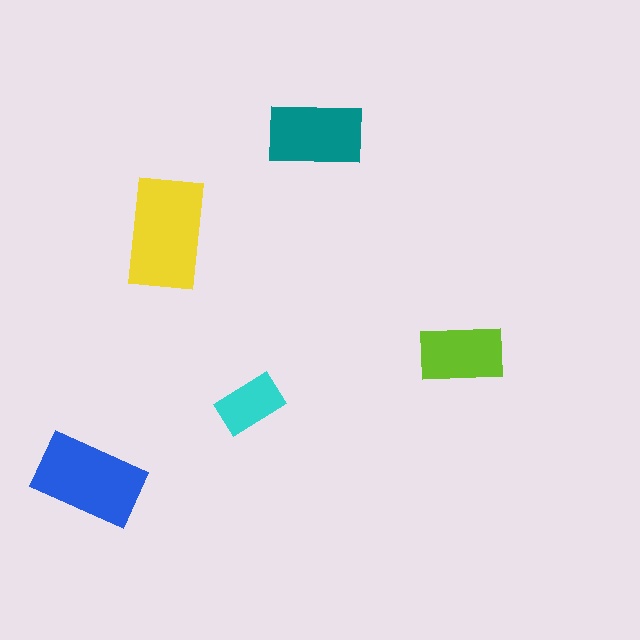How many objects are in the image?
There are 5 objects in the image.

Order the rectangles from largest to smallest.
the yellow one, the blue one, the teal one, the lime one, the cyan one.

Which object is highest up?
The teal rectangle is topmost.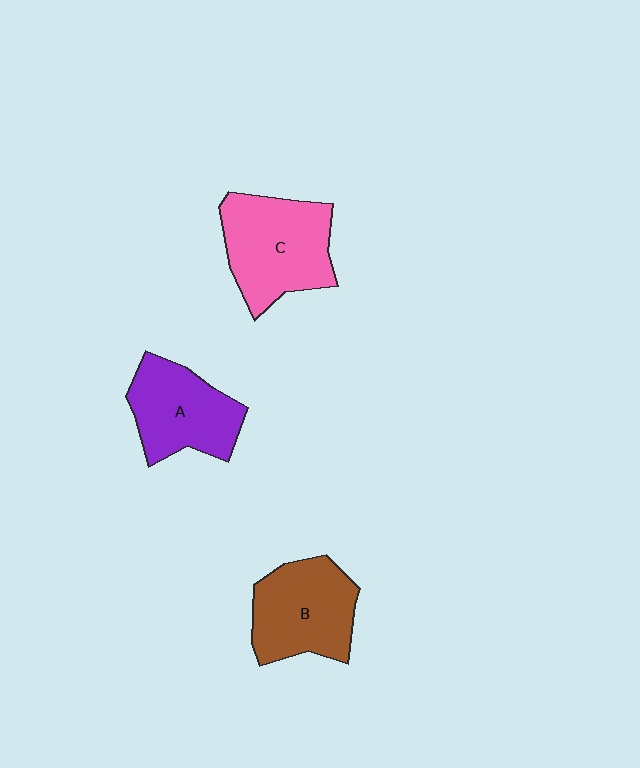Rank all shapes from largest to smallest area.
From largest to smallest: C (pink), B (brown), A (purple).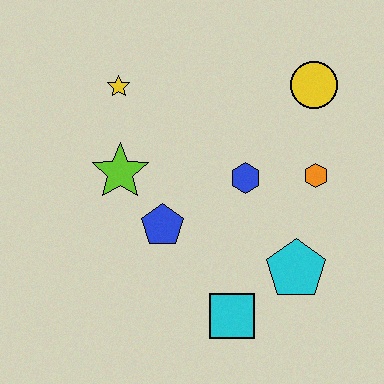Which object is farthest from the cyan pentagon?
The yellow star is farthest from the cyan pentagon.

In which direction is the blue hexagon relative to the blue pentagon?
The blue hexagon is to the right of the blue pentagon.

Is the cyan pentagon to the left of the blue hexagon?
No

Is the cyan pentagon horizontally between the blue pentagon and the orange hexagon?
Yes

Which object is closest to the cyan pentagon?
The cyan square is closest to the cyan pentagon.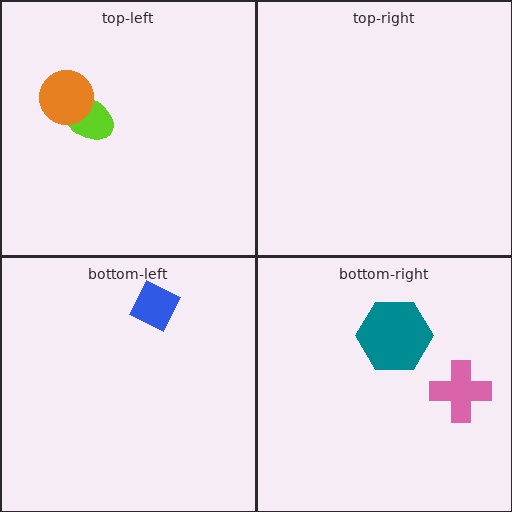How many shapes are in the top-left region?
2.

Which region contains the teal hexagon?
The bottom-right region.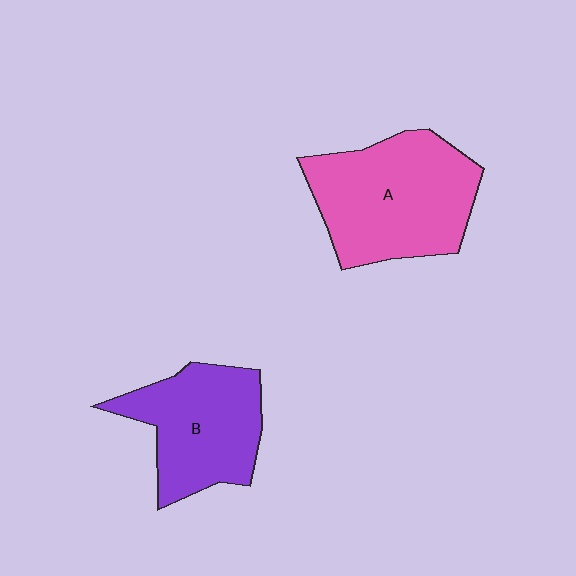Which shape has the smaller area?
Shape B (purple).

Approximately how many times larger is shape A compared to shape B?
Approximately 1.3 times.